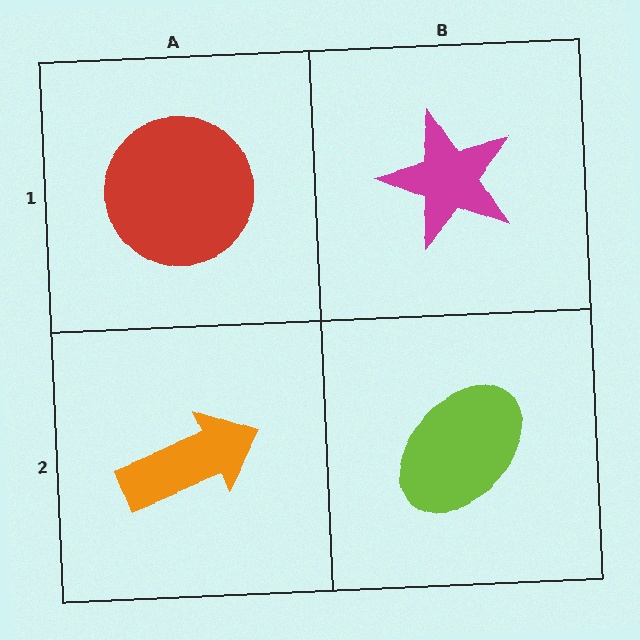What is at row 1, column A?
A red circle.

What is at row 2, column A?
An orange arrow.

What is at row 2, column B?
A lime ellipse.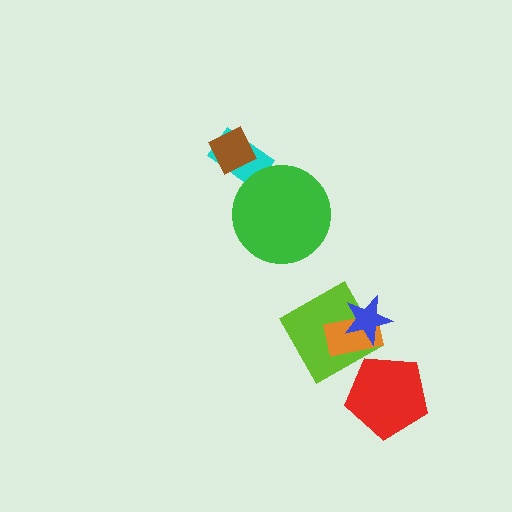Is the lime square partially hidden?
Yes, it is partially covered by another shape.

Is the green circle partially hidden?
No, no other shape covers it.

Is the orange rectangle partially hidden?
Yes, it is partially covered by another shape.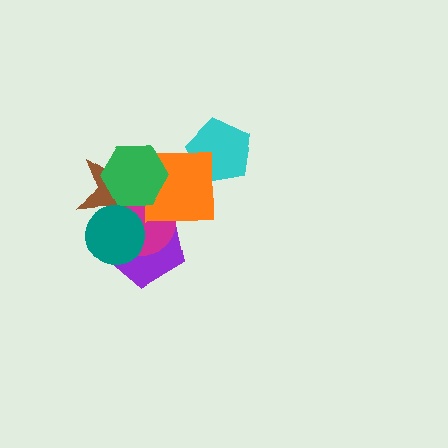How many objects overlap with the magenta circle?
5 objects overlap with the magenta circle.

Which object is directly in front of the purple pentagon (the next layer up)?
The magenta circle is directly in front of the purple pentagon.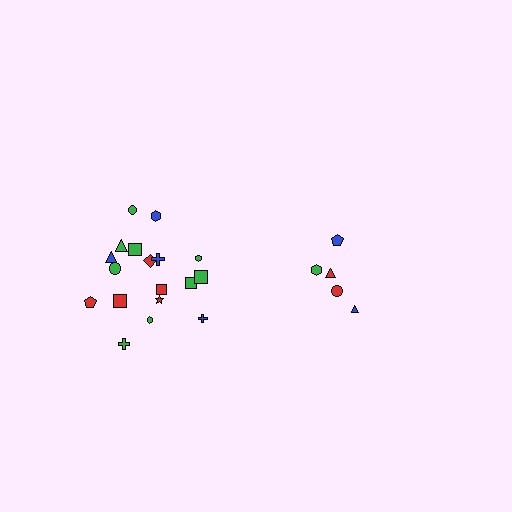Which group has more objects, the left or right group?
The left group.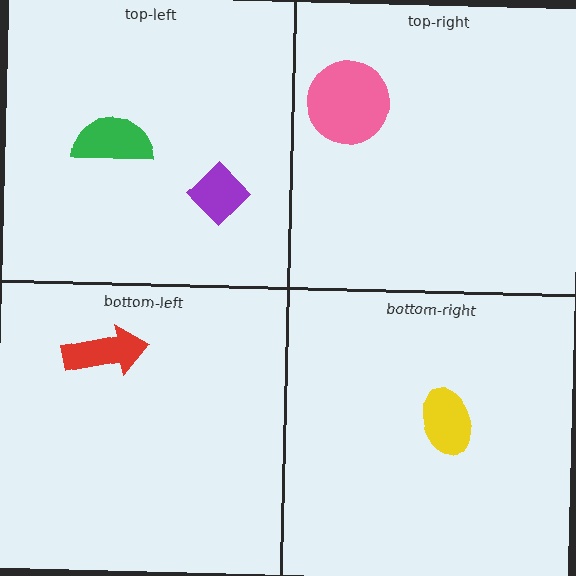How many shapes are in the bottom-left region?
1.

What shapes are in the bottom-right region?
The yellow ellipse.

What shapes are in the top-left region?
The purple diamond, the green semicircle.